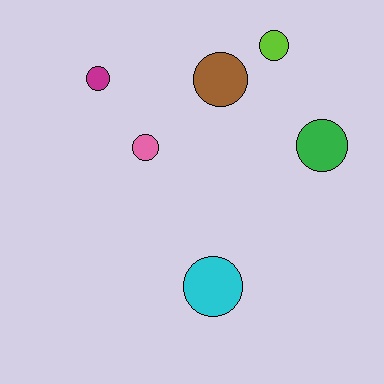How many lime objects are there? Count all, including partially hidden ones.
There is 1 lime object.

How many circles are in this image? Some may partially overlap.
There are 6 circles.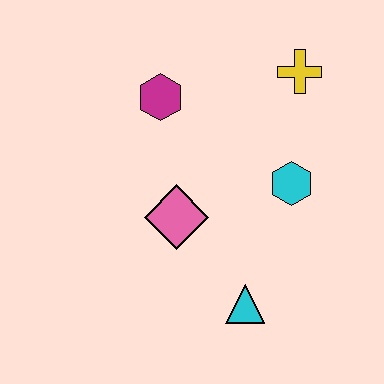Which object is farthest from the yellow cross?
The cyan triangle is farthest from the yellow cross.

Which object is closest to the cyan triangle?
The pink diamond is closest to the cyan triangle.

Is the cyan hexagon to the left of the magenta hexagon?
No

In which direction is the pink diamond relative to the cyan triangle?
The pink diamond is above the cyan triangle.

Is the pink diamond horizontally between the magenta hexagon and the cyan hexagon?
Yes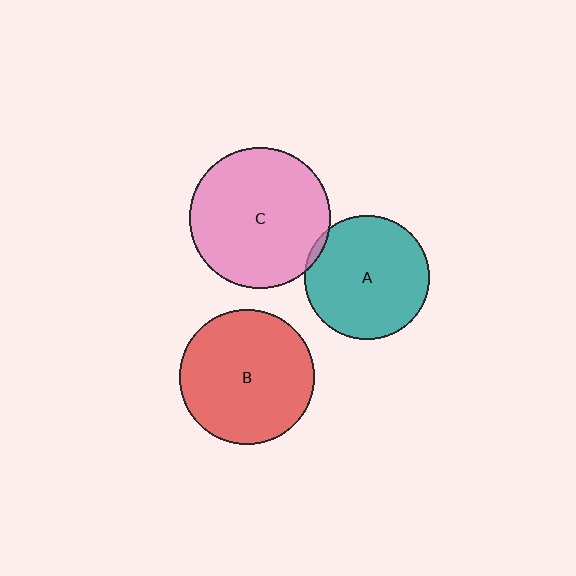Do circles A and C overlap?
Yes.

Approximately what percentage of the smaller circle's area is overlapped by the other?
Approximately 5%.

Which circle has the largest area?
Circle C (pink).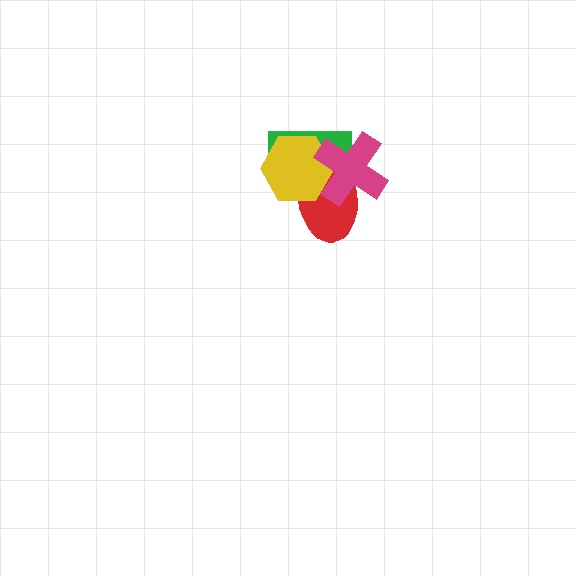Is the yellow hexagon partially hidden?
Yes, it is partially covered by another shape.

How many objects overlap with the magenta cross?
3 objects overlap with the magenta cross.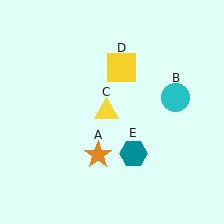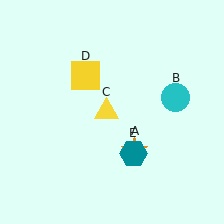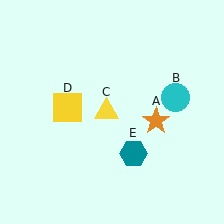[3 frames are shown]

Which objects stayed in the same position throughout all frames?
Cyan circle (object B) and yellow triangle (object C) and teal hexagon (object E) remained stationary.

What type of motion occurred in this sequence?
The orange star (object A), yellow square (object D) rotated counterclockwise around the center of the scene.